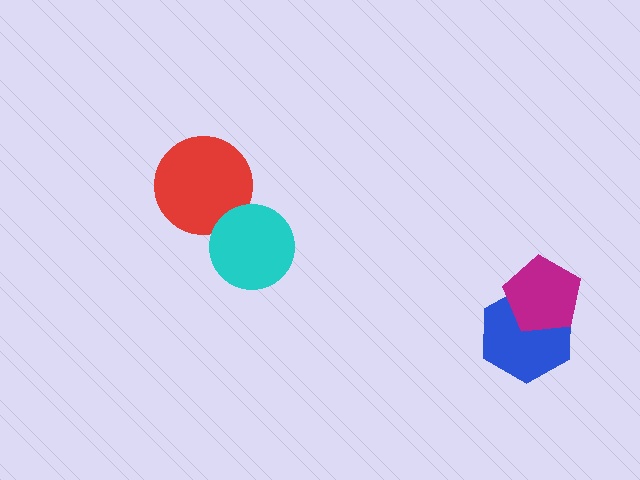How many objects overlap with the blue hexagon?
1 object overlaps with the blue hexagon.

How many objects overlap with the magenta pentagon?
1 object overlaps with the magenta pentagon.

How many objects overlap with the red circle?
1 object overlaps with the red circle.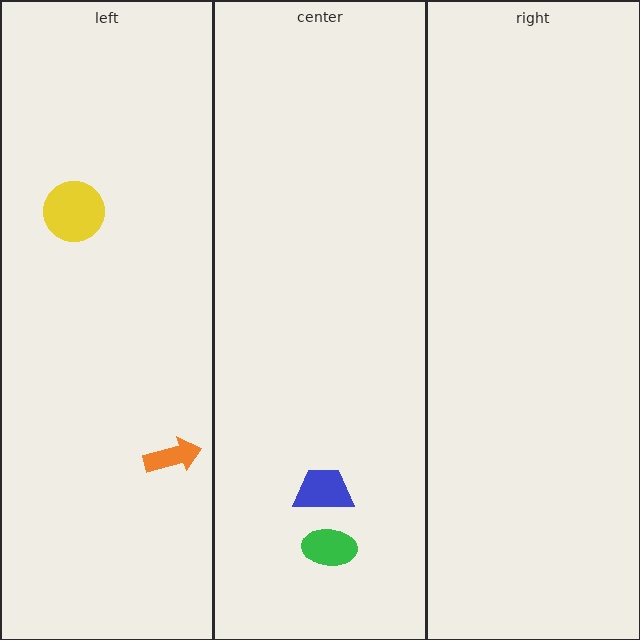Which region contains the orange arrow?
The left region.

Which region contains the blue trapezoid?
The center region.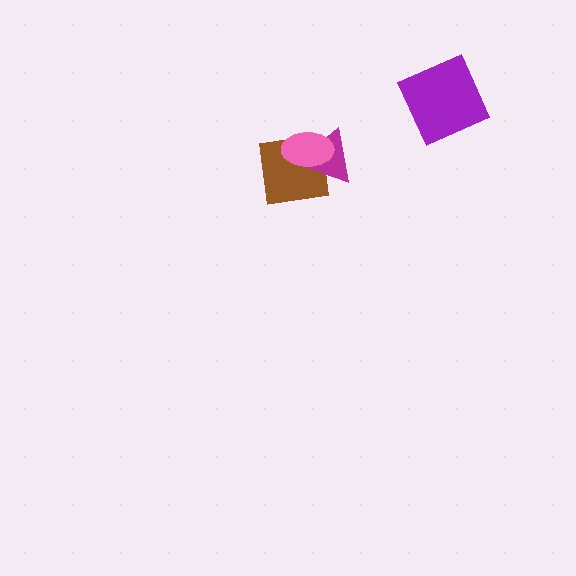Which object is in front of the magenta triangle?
The pink ellipse is in front of the magenta triangle.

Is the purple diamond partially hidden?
No, no other shape covers it.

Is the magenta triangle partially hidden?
Yes, it is partially covered by another shape.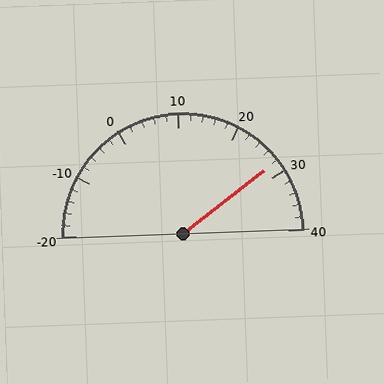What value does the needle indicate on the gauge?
The needle indicates approximately 28.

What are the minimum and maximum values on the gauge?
The gauge ranges from -20 to 40.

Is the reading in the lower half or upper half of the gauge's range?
The reading is in the upper half of the range (-20 to 40).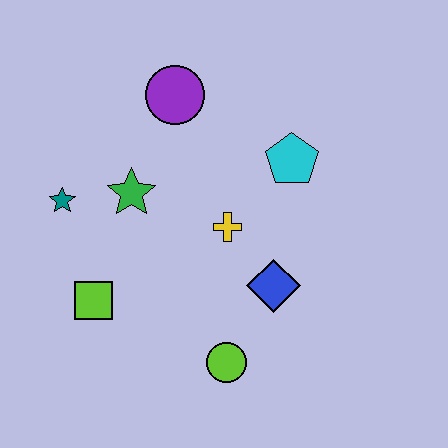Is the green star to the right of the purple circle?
No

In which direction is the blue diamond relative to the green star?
The blue diamond is to the right of the green star.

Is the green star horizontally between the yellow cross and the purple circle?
No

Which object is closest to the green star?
The teal star is closest to the green star.